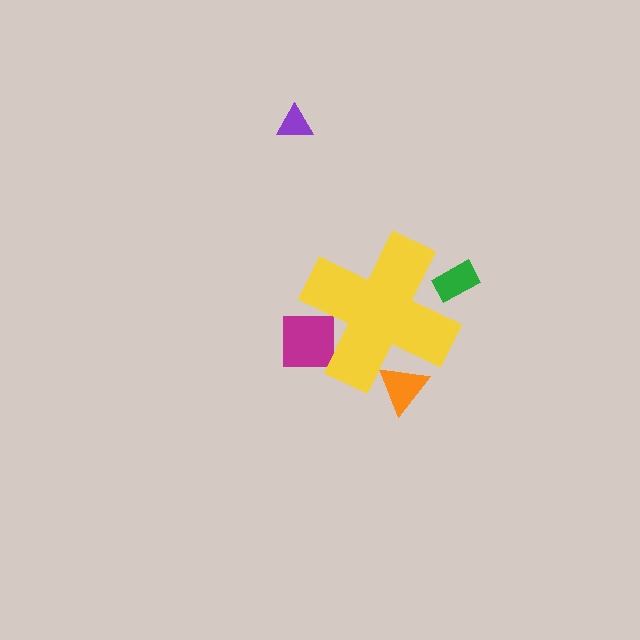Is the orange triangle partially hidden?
Yes, the orange triangle is partially hidden behind the yellow cross.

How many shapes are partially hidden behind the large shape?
3 shapes are partially hidden.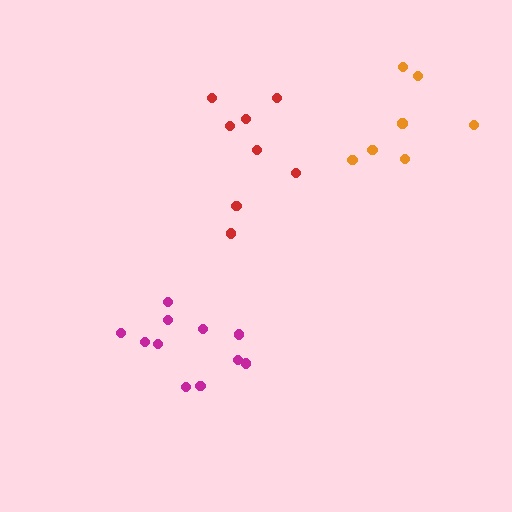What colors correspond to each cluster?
The clusters are colored: magenta, red, orange.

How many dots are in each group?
Group 1: 11 dots, Group 2: 8 dots, Group 3: 7 dots (26 total).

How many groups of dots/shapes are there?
There are 3 groups.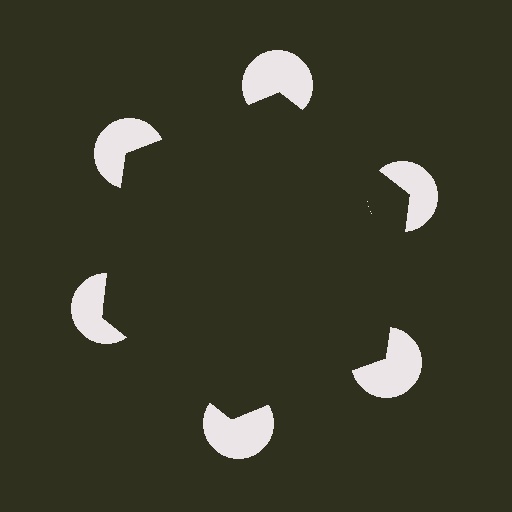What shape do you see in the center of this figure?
An illusory hexagon — its edges are inferred from the aligned wedge cuts in the pac-man discs, not physically drawn.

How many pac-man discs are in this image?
There are 6 — one at each vertex of the illusory hexagon.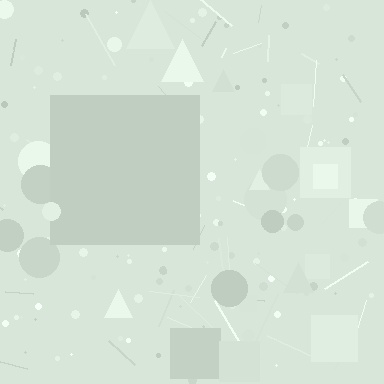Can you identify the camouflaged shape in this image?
The camouflaged shape is a square.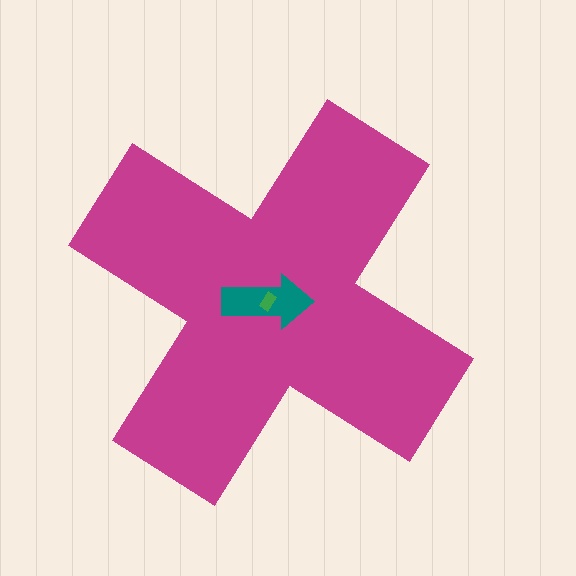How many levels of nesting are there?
3.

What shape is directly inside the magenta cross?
The teal arrow.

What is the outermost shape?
The magenta cross.